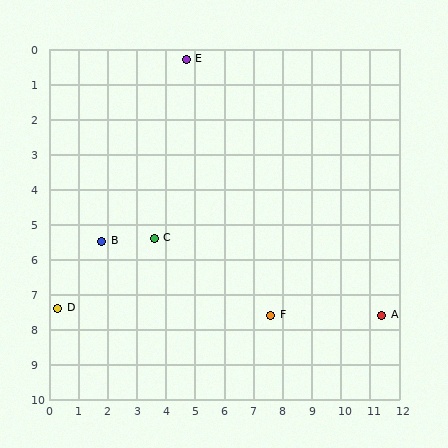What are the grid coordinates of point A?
Point A is at approximately (11.4, 7.6).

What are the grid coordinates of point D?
Point D is at approximately (0.3, 7.4).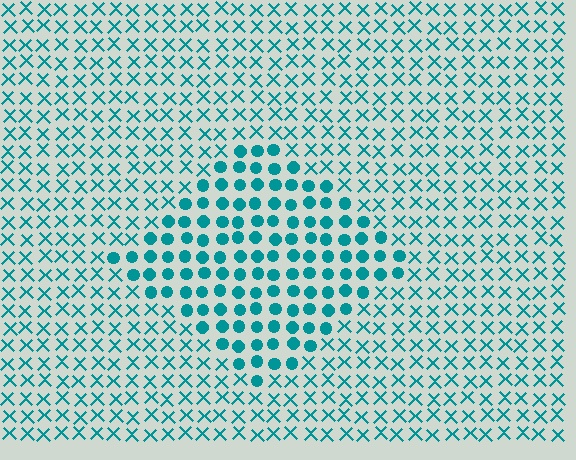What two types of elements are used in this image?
The image uses circles inside the diamond region and X marks outside it.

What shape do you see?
I see a diamond.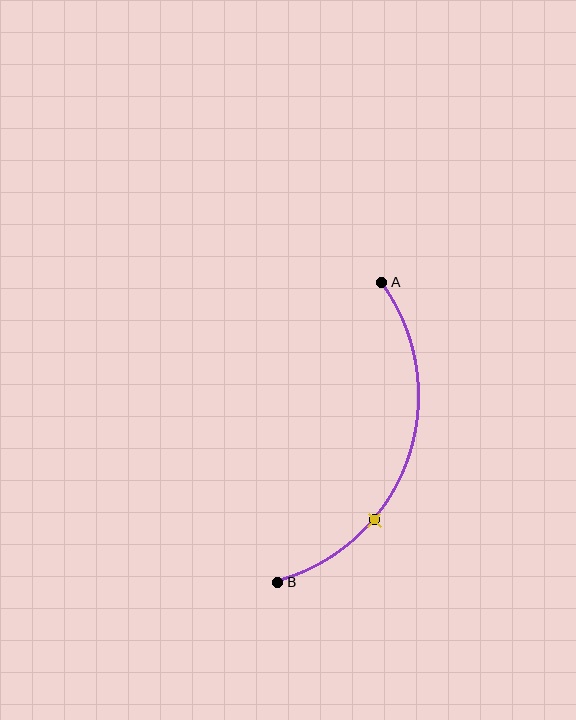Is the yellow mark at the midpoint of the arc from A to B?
No. The yellow mark lies on the arc but is closer to endpoint B. The arc midpoint would be at the point on the curve equidistant along the arc from both A and B.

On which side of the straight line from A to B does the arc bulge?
The arc bulges to the right of the straight line connecting A and B.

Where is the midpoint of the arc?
The arc midpoint is the point on the curve farthest from the straight line joining A and B. It sits to the right of that line.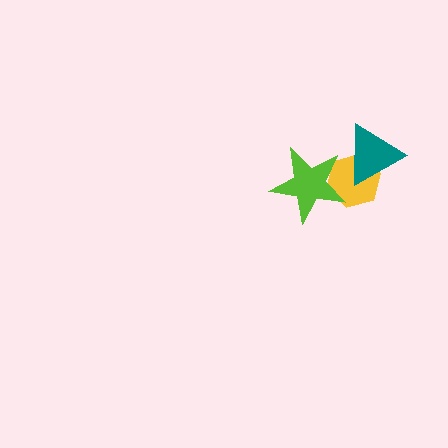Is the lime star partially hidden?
No, no other shape covers it.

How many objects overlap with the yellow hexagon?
2 objects overlap with the yellow hexagon.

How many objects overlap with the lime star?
1 object overlaps with the lime star.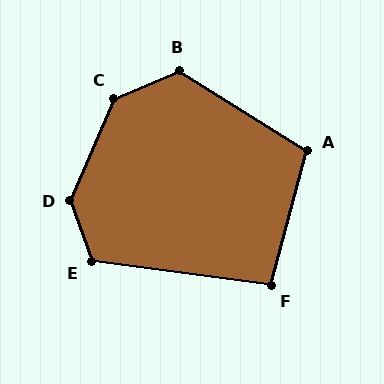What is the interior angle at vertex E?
Approximately 117 degrees (obtuse).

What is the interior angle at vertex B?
Approximately 125 degrees (obtuse).